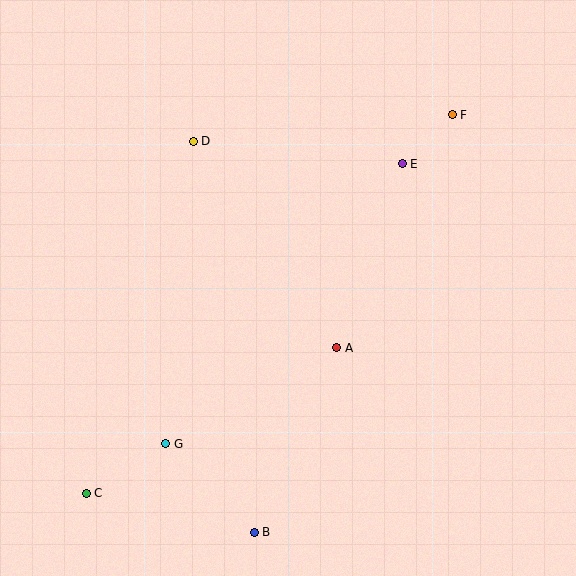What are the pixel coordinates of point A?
Point A is at (337, 348).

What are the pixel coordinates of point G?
Point G is at (166, 444).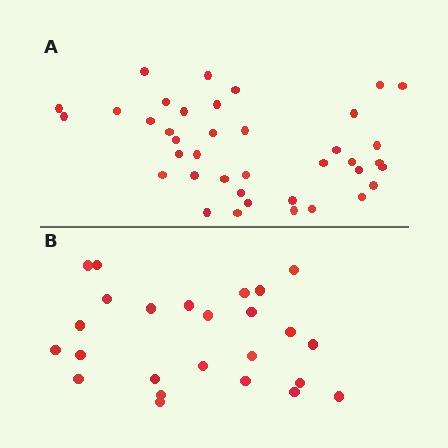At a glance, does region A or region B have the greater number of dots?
Region A (the top region) has more dots.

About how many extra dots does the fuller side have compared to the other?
Region A has approximately 15 more dots than region B.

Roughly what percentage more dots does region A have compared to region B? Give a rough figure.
About 55% more.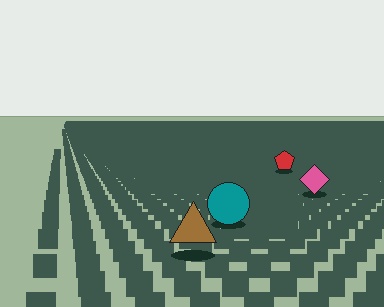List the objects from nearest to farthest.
From nearest to farthest: the brown triangle, the teal circle, the pink diamond, the red pentagon.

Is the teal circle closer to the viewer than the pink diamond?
Yes. The teal circle is closer — you can tell from the texture gradient: the ground texture is coarser near it.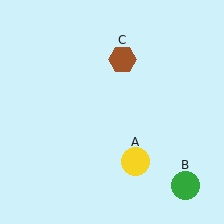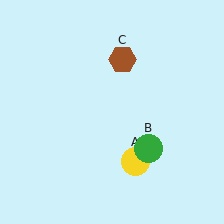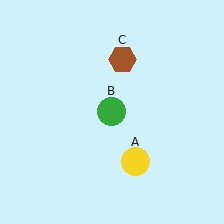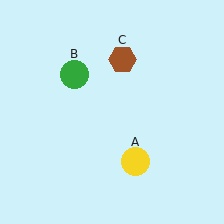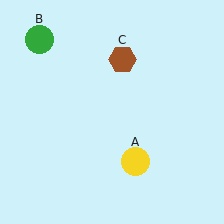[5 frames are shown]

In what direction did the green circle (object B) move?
The green circle (object B) moved up and to the left.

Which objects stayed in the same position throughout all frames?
Yellow circle (object A) and brown hexagon (object C) remained stationary.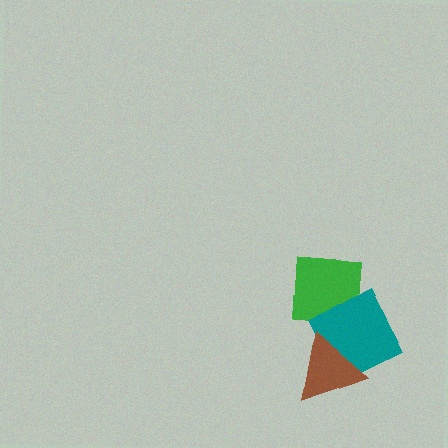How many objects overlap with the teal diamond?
2 objects overlap with the teal diamond.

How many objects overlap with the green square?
1 object overlaps with the green square.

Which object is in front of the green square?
The teal diamond is in front of the green square.